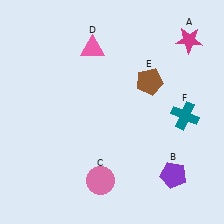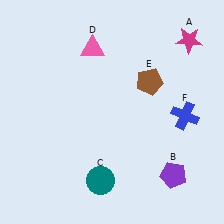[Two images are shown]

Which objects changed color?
C changed from pink to teal. F changed from teal to blue.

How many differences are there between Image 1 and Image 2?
There are 2 differences between the two images.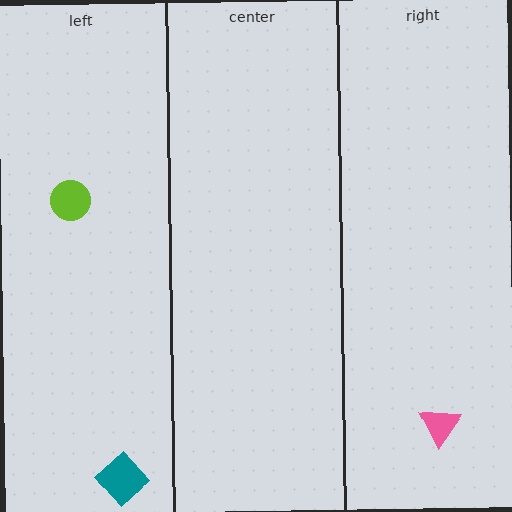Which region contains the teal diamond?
The left region.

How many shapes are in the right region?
1.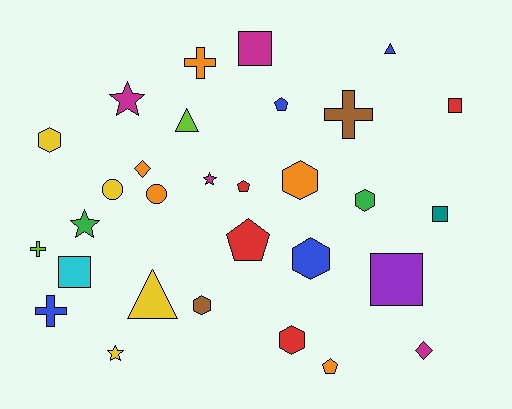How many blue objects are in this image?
There are 4 blue objects.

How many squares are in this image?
There are 5 squares.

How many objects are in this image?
There are 30 objects.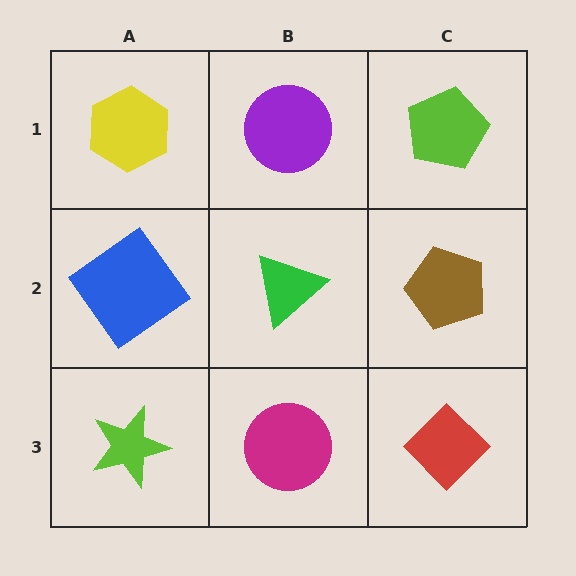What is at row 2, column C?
A brown pentagon.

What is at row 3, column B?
A magenta circle.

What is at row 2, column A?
A blue diamond.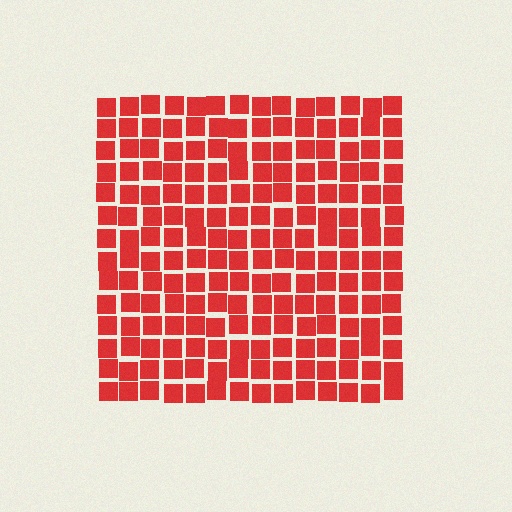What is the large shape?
The large shape is a square.